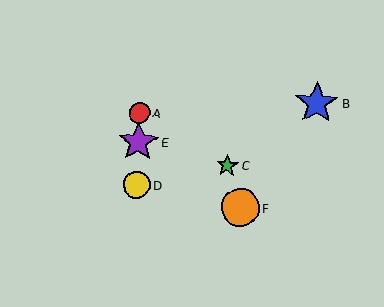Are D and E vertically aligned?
Yes, both are at x≈136.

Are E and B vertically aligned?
No, E is at x≈138 and B is at x≈317.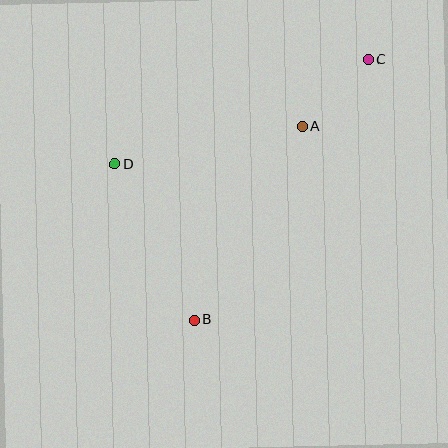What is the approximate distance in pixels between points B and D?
The distance between B and D is approximately 175 pixels.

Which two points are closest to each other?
Points A and C are closest to each other.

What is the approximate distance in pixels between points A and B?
The distance between A and B is approximately 221 pixels.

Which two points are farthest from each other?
Points B and C are farthest from each other.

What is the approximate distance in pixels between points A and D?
The distance between A and D is approximately 191 pixels.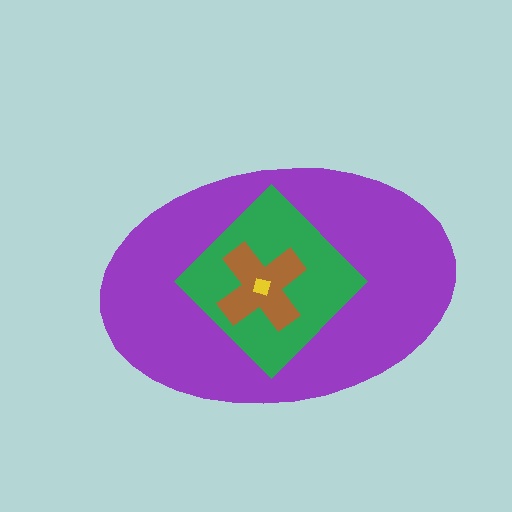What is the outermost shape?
The purple ellipse.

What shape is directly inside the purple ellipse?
The green diamond.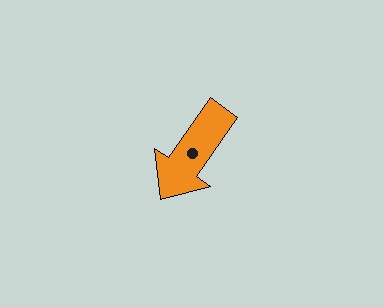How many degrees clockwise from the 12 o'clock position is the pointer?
Approximately 215 degrees.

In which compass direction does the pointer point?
Southwest.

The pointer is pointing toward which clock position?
Roughly 7 o'clock.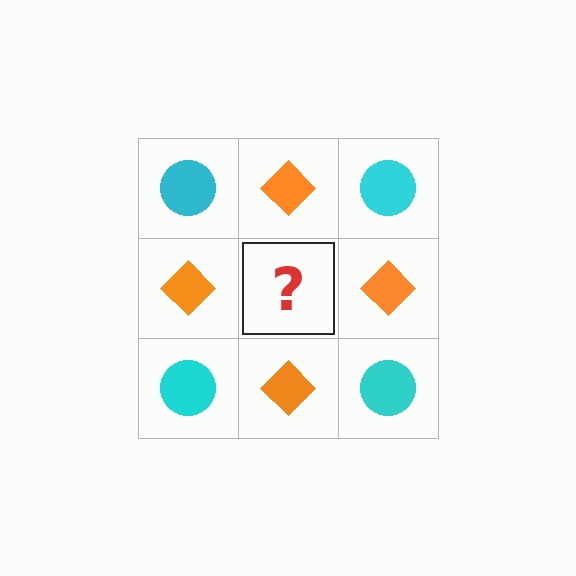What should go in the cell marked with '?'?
The missing cell should contain a cyan circle.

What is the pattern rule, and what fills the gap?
The rule is that it alternates cyan circle and orange diamond in a checkerboard pattern. The gap should be filled with a cyan circle.